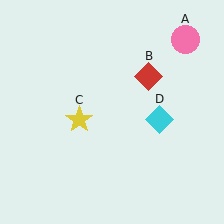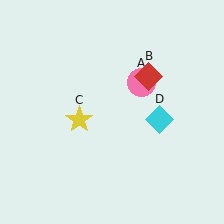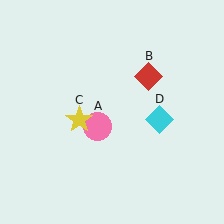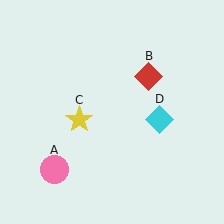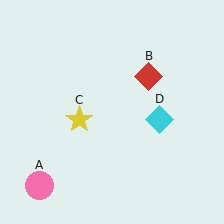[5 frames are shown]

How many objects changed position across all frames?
1 object changed position: pink circle (object A).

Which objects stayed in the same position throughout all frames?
Red diamond (object B) and yellow star (object C) and cyan diamond (object D) remained stationary.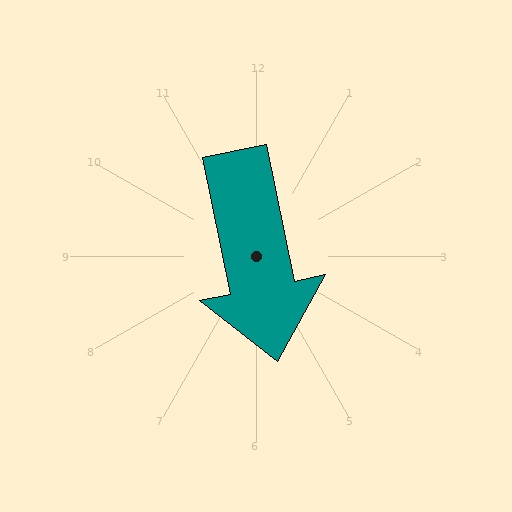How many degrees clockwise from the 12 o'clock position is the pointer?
Approximately 168 degrees.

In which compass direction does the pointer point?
South.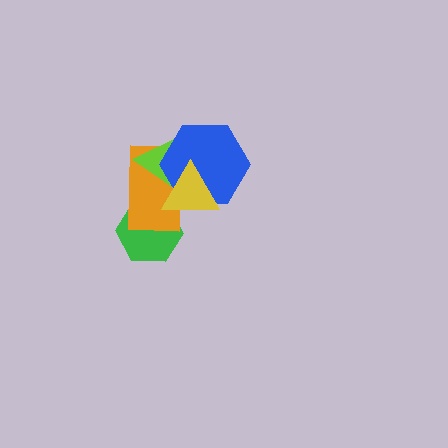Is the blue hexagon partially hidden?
Yes, it is partially covered by another shape.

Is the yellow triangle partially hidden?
No, no other shape covers it.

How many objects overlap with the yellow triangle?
4 objects overlap with the yellow triangle.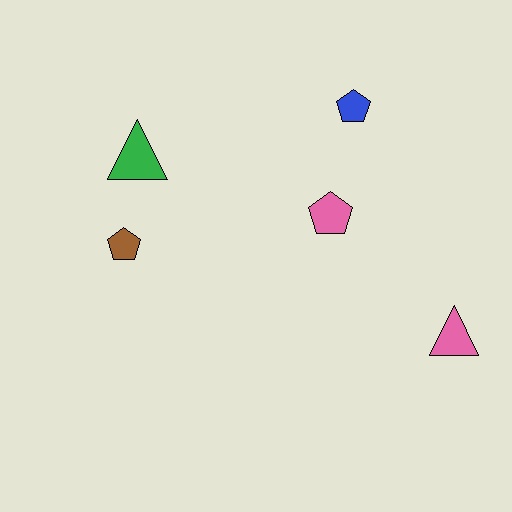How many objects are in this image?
There are 5 objects.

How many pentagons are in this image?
There are 3 pentagons.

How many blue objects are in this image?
There is 1 blue object.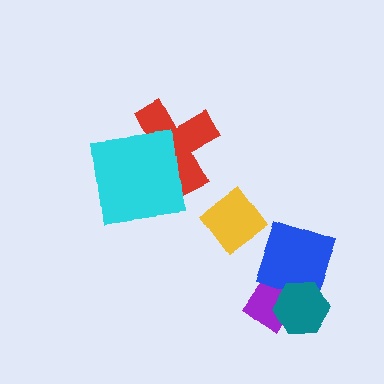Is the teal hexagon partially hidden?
No, no other shape covers it.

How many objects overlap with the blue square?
2 objects overlap with the blue square.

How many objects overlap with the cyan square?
1 object overlaps with the cyan square.